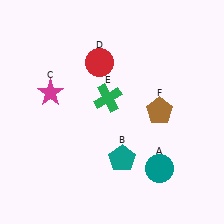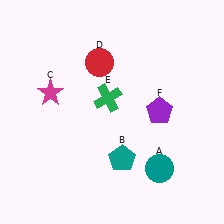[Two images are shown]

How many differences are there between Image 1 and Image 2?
There is 1 difference between the two images.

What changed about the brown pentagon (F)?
In Image 1, F is brown. In Image 2, it changed to purple.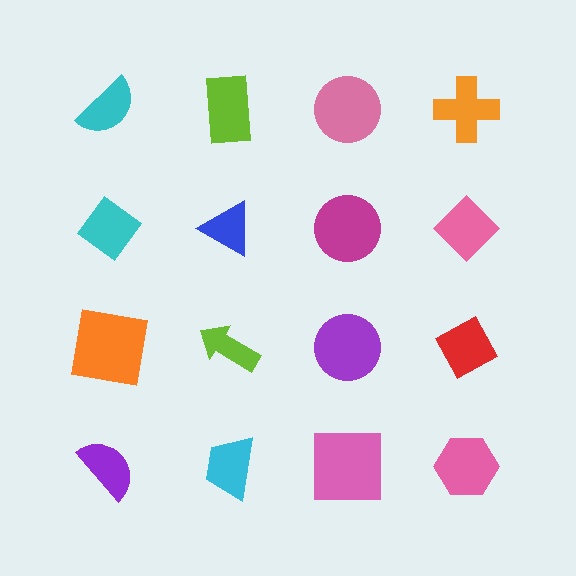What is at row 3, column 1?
An orange square.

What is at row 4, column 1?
A purple semicircle.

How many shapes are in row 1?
4 shapes.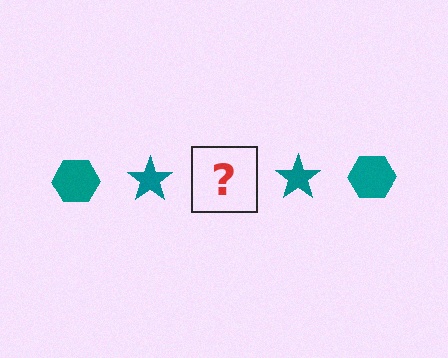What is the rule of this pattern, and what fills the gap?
The rule is that the pattern cycles through hexagon, star shapes in teal. The gap should be filled with a teal hexagon.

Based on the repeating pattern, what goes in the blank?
The blank should be a teal hexagon.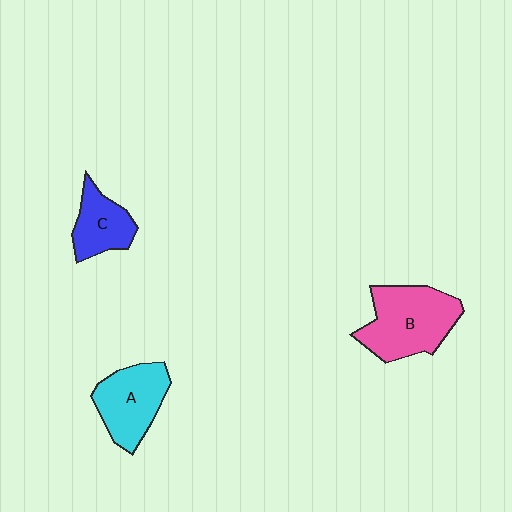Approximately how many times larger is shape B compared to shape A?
Approximately 1.3 times.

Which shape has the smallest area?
Shape C (blue).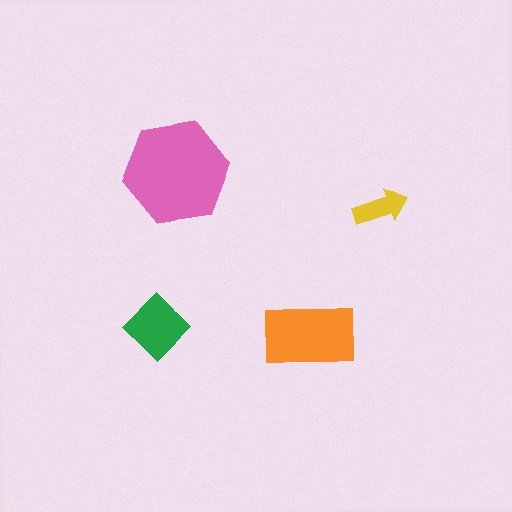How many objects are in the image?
There are 4 objects in the image.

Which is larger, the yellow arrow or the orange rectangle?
The orange rectangle.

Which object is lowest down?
The orange rectangle is bottommost.